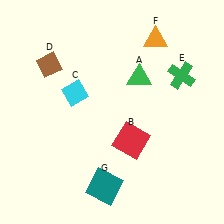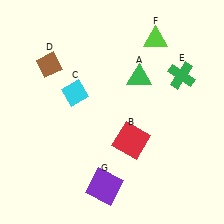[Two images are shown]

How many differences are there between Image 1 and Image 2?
There are 2 differences between the two images.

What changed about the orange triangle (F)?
In Image 1, F is orange. In Image 2, it changed to lime.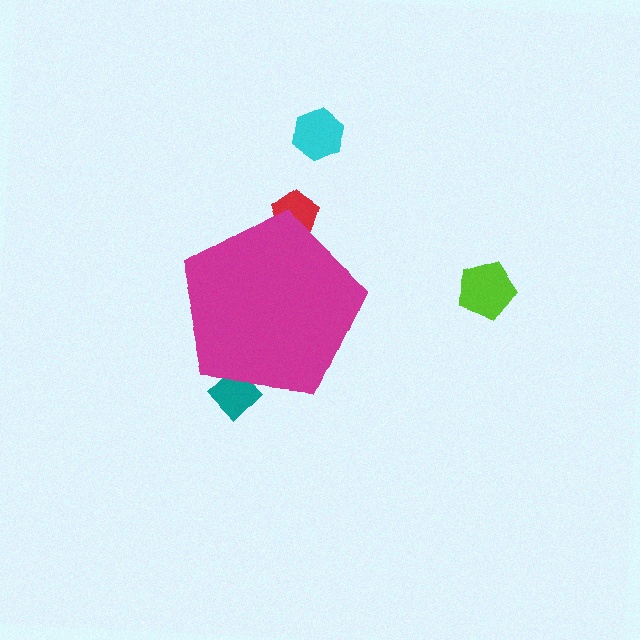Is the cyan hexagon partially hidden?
No, the cyan hexagon is fully visible.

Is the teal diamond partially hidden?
Yes, the teal diamond is partially hidden behind the magenta pentagon.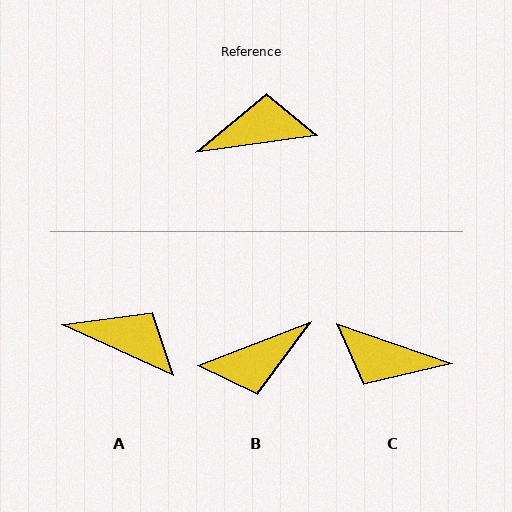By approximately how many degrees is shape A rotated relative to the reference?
Approximately 33 degrees clockwise.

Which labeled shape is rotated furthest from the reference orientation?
B, about 166 degrees away.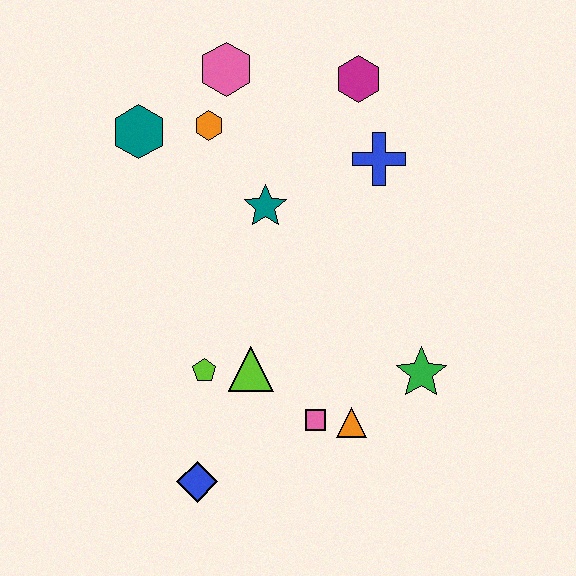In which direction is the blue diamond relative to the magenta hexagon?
The blue diamond is below the magenta hexagon.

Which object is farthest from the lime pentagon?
The magenta hexagon is farthest from the lime pentagon.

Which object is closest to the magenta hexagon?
The blue cross is closest to the magenta hexagon.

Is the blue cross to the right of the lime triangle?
Yes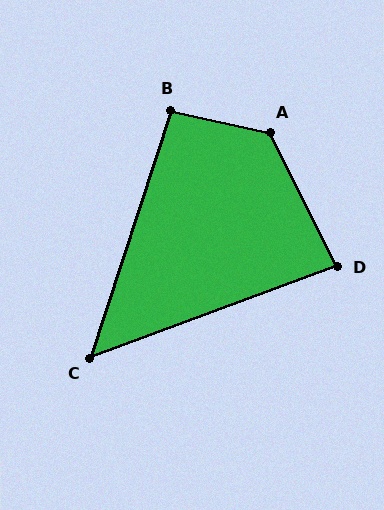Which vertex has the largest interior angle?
A, at approximately 128 degrees.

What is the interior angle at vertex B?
Approximately 96 degrees (obtuse).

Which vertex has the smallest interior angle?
C, at approximately 52 degrees.